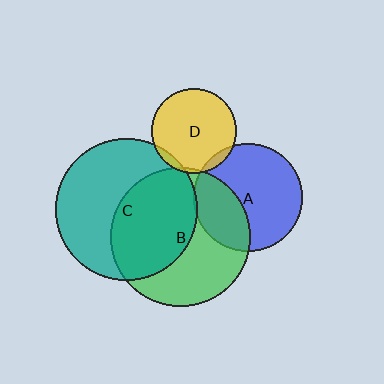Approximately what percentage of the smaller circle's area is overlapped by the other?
Approximately 50%.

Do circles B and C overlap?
Yes.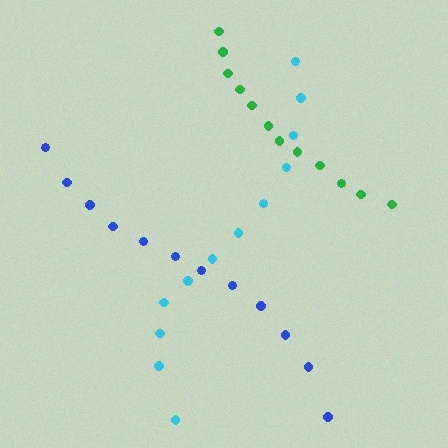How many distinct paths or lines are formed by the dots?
There are 3 distinct paths.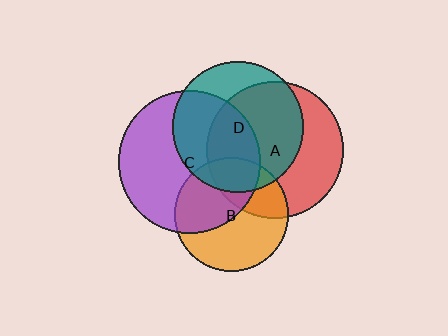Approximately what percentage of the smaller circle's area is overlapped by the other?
Approximately 45%.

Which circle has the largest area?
Circle C (purple).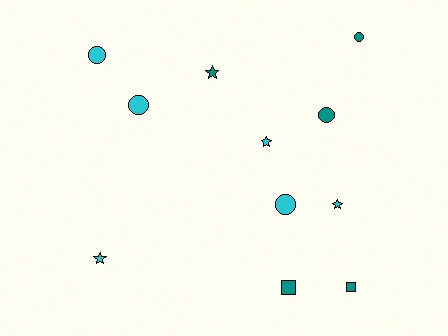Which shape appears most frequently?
Circle, with 5 objects.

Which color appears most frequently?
Cyan, with 6 objects.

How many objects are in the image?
There are 11 objects.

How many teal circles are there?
There are 2 teal circles.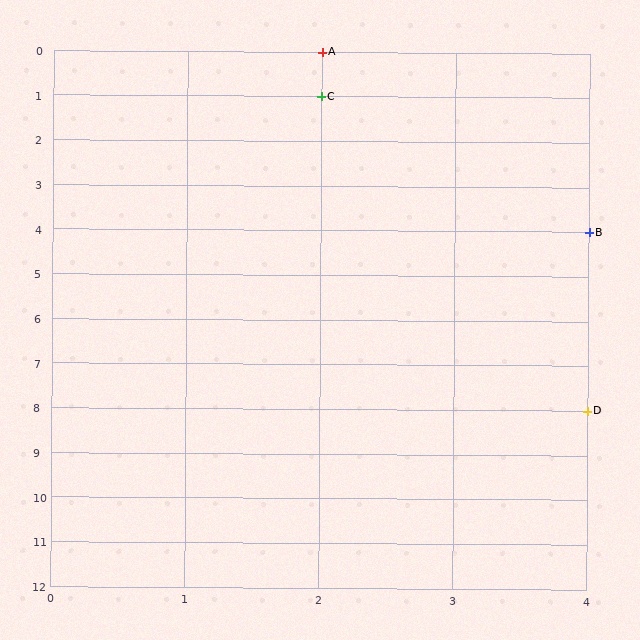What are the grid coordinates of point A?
Point A is at grid coordinates (2, 0).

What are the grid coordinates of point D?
Point D is at grid coordinates (4, 8).